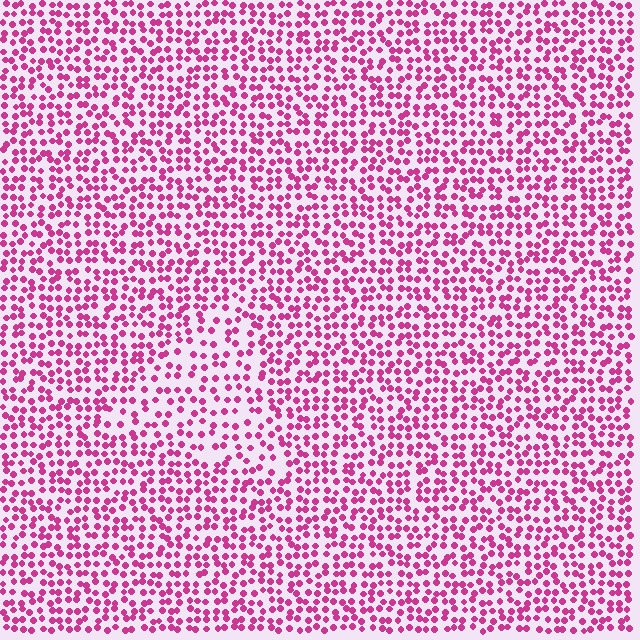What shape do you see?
I see a triangle.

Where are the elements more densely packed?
The elements are more densely packed outside the triangle boundary.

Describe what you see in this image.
The image contains small magenta elements arranged at two different densities. A triangle-shaped region is visible where the elements are less densely packed than the surrounding area.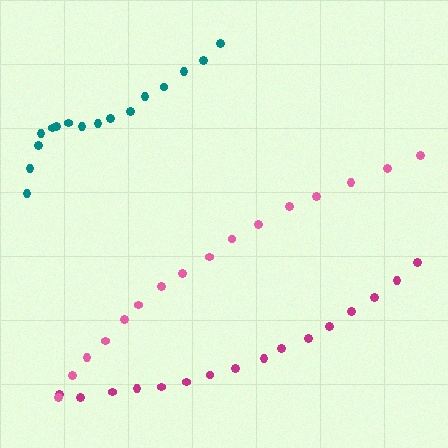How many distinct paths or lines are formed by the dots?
There are 3 distinct paths.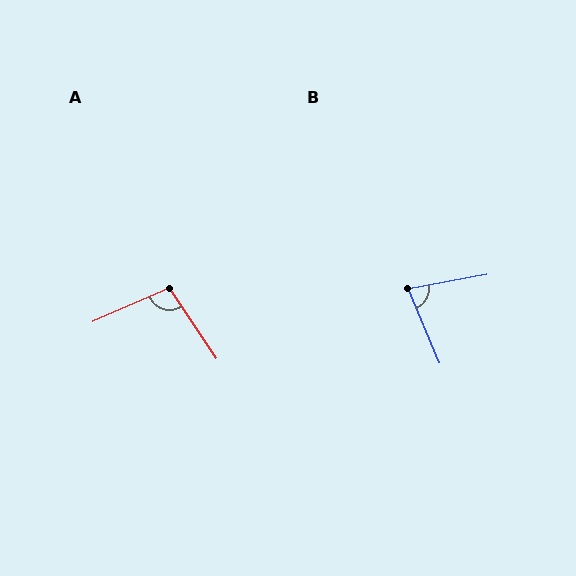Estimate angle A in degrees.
Approximately 100 degrees.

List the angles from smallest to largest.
B (78°), A (100°).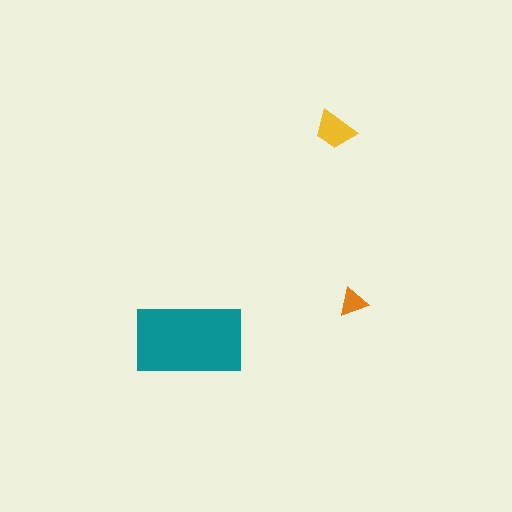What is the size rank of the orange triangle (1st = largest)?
3rd.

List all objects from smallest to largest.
The orange triangle, the yellow trapezoid, the teal rectangle.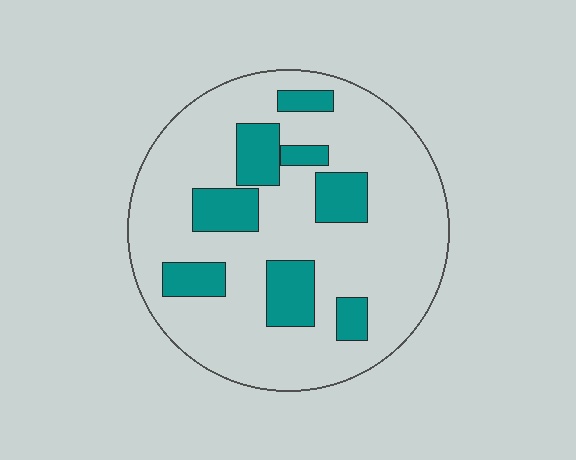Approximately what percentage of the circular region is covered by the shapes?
Approximately 20%.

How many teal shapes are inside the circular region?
8.